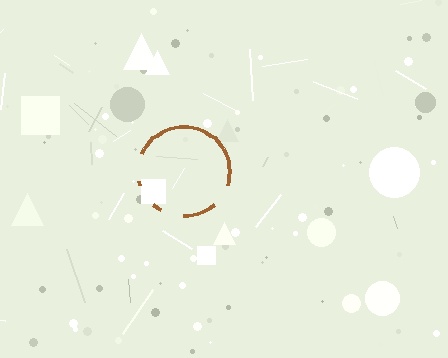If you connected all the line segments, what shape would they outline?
They would outline a circle.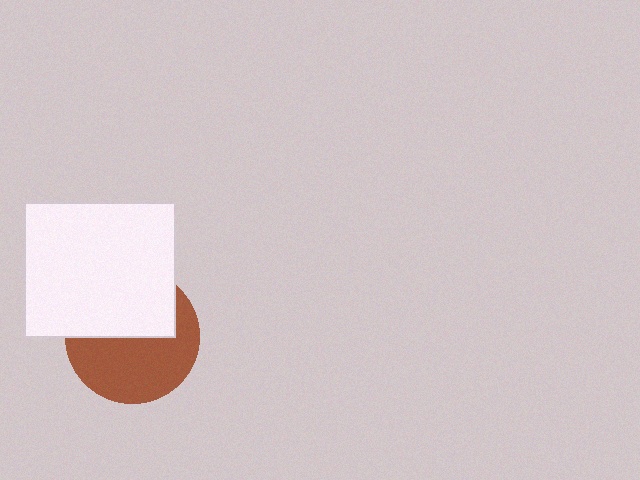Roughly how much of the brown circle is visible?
About half of it is visible (roughly 55%).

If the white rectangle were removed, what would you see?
You would see the complete brown circle.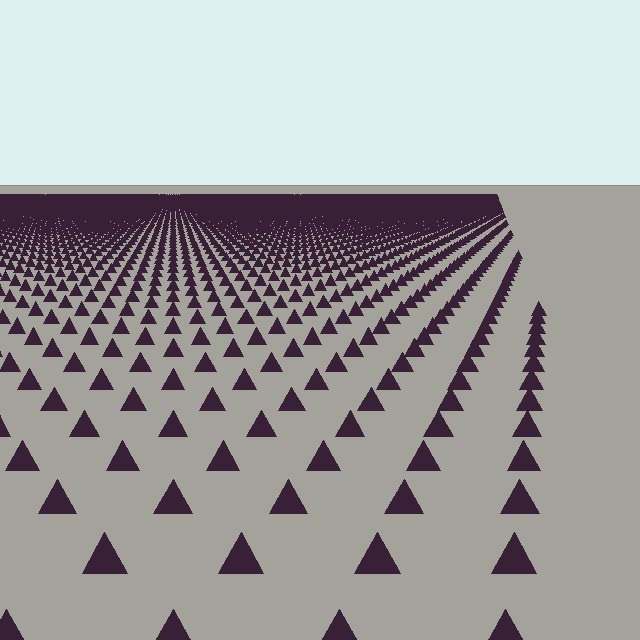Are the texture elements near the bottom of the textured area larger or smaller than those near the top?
Larger. Near the bottom, elements are closer to the viewer and appear at a bigger on-screen size.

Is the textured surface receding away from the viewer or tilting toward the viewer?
The surface is receding away from the viewer. Texture elements get smaller and denser toward the top.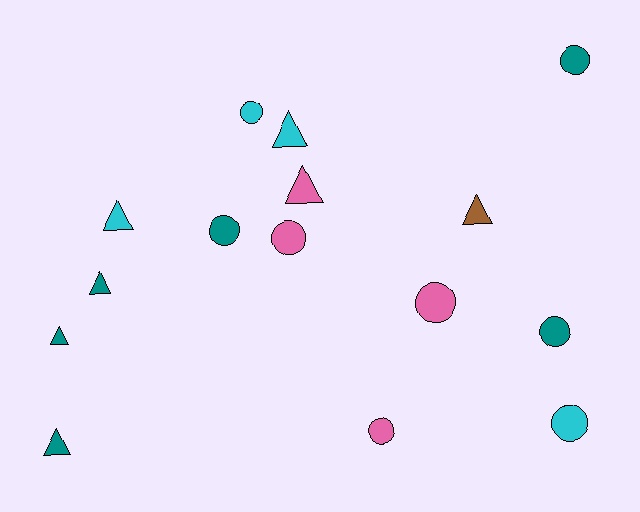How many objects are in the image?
There are 15 objects.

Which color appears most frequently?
Teal, with 6 objects.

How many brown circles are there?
There are no brown circles.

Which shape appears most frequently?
Circle, with 8 objects.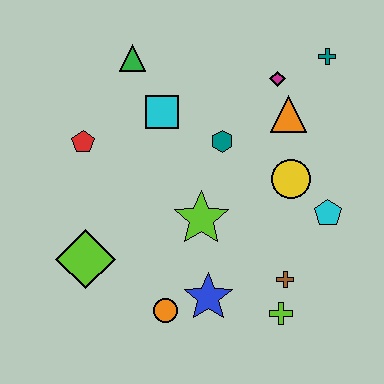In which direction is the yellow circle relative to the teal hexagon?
The yellow circle is to the right of the teal hexagon.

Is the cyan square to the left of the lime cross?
Yes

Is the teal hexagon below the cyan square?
Yes